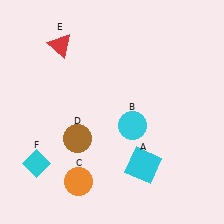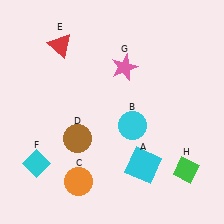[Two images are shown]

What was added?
A pink star (G), a green diamond (H) were added in Image 2.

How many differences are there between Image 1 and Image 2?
There are 2 differences between the two images.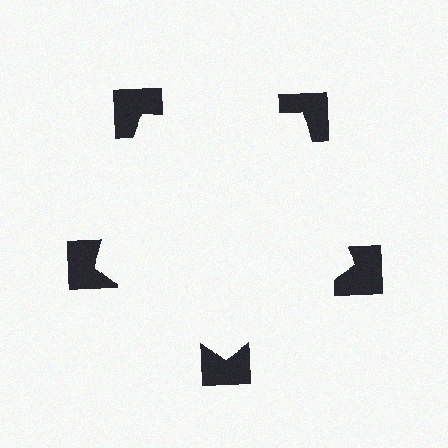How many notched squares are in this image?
There are 5 — one at each vertex of the illusory pentagon.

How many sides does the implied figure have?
5 sides.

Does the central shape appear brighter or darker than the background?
It typically appears slightly brighter than the background, even though no actual brightness change is drawn.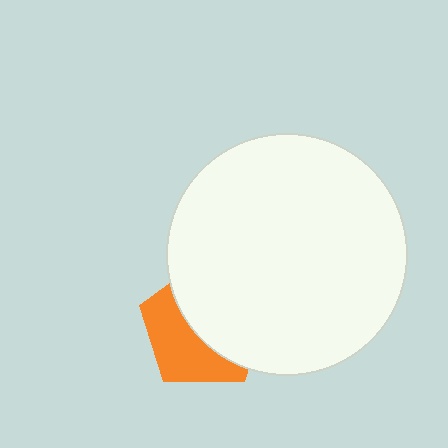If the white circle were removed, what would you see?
You would see the complete orange pentagon.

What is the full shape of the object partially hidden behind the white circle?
The partially hidden object is an orange pentagon.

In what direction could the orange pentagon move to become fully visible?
The orange pentagon could move toward the lower-left. That would shift it out from behind the white circle entirely.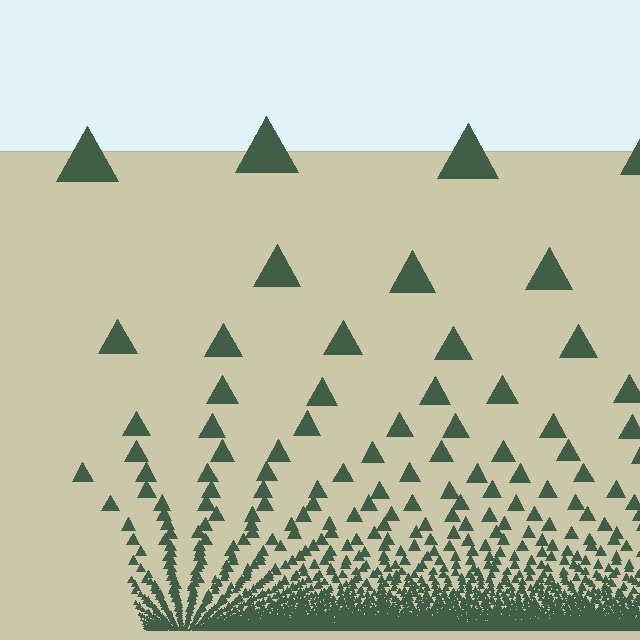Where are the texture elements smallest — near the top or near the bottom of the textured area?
Near the bottom.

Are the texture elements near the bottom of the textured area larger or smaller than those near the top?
Smaller. The gradient is inverted — elements near the bottom are smaller and denser.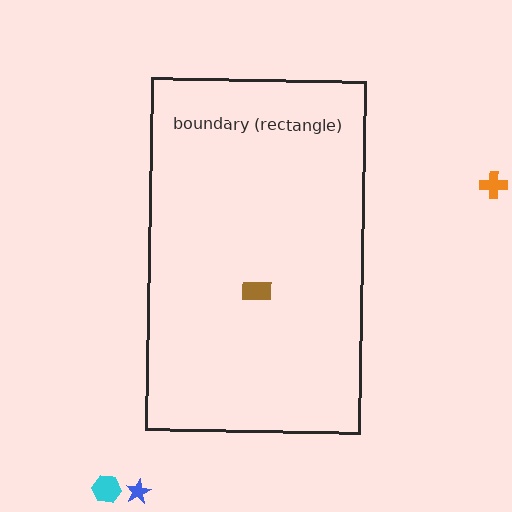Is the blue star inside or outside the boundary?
Outside.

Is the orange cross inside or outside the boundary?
Outside.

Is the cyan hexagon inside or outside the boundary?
Outside.